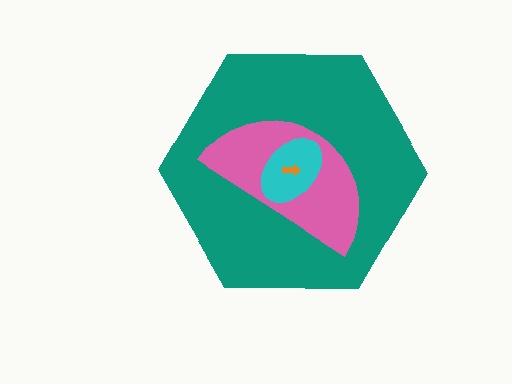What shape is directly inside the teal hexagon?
The pink semicircle.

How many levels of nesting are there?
4.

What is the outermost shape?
The teal hexagon.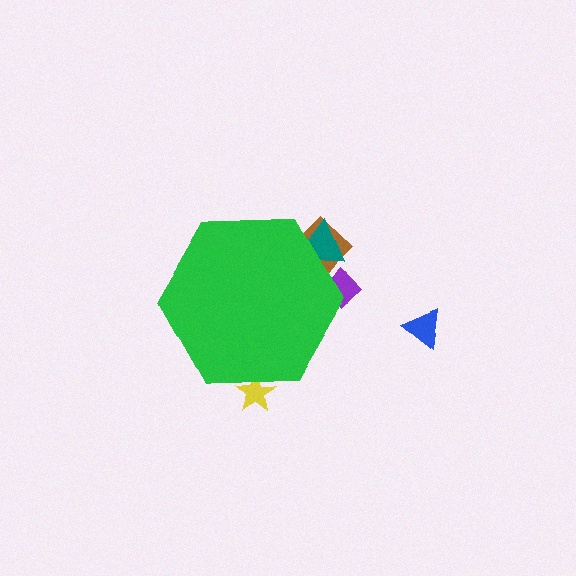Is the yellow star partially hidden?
Yes, the yellow star is partially hidden behind the green hexagon.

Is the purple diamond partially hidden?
Yes, the purple diamond is partially hidden behind the green hexagon.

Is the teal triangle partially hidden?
Yes, the teal triangle is partially hidden behind the green hexagon.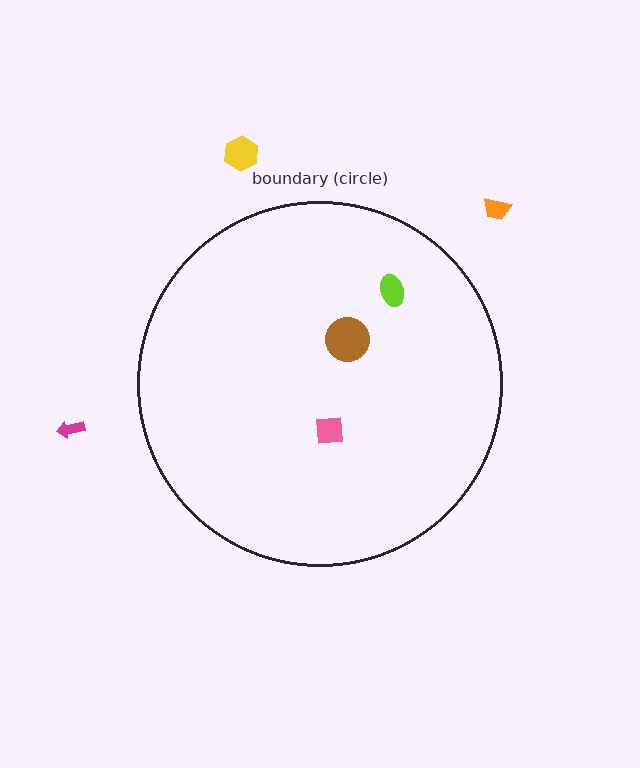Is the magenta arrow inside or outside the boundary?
Outside.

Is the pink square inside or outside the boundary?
Inside.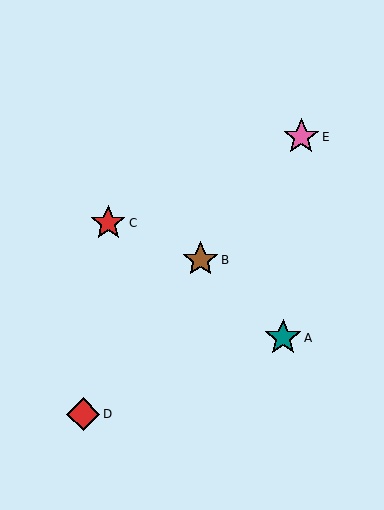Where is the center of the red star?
The center of the red star is at (108, 223).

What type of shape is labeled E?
Shape E is a pink star.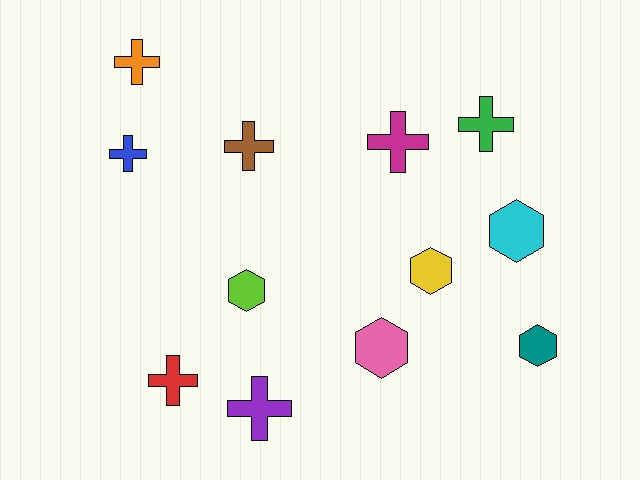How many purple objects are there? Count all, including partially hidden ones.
There is 1 purple object.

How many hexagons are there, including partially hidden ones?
There are 5 hexagons.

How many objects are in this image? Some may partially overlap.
There are 12 objects.